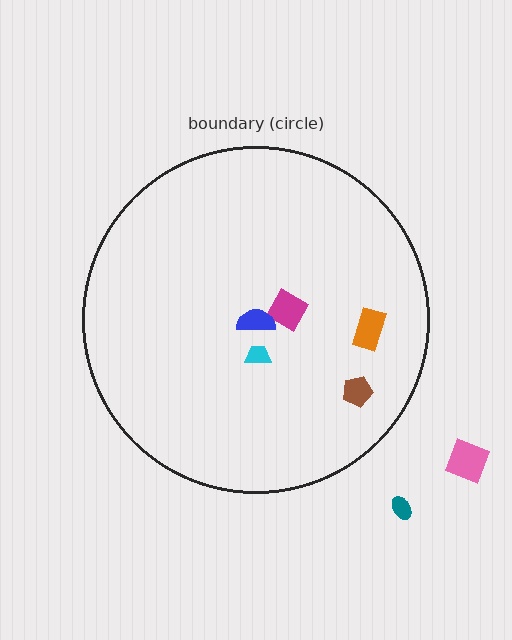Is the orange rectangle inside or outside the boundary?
Inside.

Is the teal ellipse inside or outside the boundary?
Outside.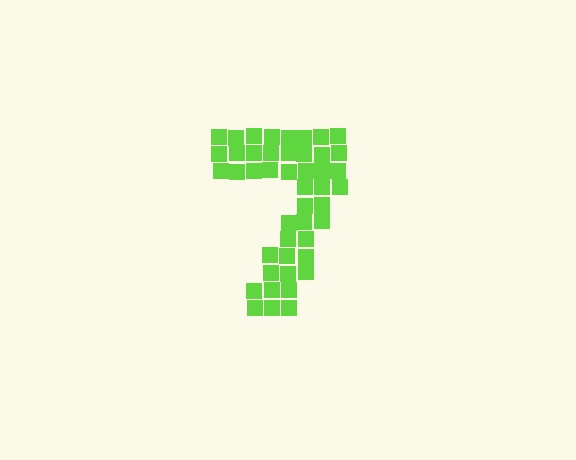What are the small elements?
The small elements are squares.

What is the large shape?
The large shape is the digit 7.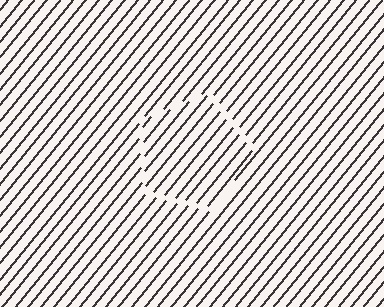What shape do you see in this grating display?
An illusory pentagon. The interior of the shape contains the same grating, shifted by half a period — the contour is defined by the phase discontinuity where line-ends from the inner and outer gratings abut.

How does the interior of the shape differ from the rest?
The interior of the shape contains the same grating, shifted by half a period — the contour is defined by the phase discontinuity where line-ends from the inner and outer gratings abut.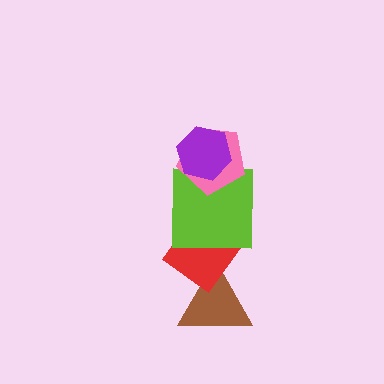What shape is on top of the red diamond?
The lime square is on top of the red diamond.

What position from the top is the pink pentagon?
The pink pentagon is 2nd from the top.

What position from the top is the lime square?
The lime square is 3rd from the top.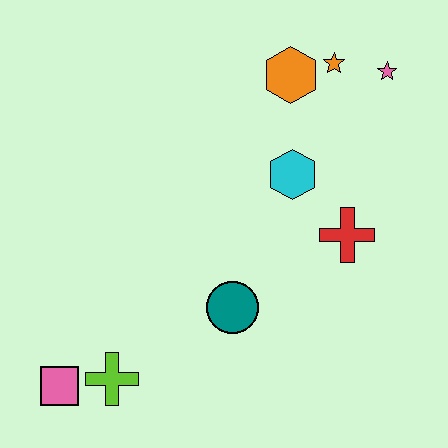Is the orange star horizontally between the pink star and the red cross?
No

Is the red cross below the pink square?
No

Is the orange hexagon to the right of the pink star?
No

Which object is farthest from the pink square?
The pink star is farthest from the pink square.